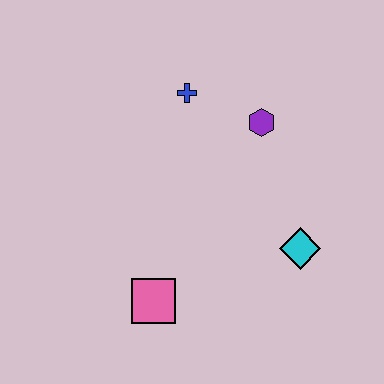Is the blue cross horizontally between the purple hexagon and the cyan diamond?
No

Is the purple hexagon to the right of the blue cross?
Yes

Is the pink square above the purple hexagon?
No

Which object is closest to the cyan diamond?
The purple hexagon is closest to the cyan diamond.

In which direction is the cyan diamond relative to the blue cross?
The cyan diamond is below the blue cross.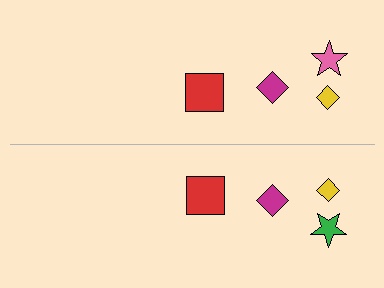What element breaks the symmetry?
The green star on the bottom side breaks the symmetry — its mirror counterpart is pink.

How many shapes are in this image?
There are 8 shapes in this image.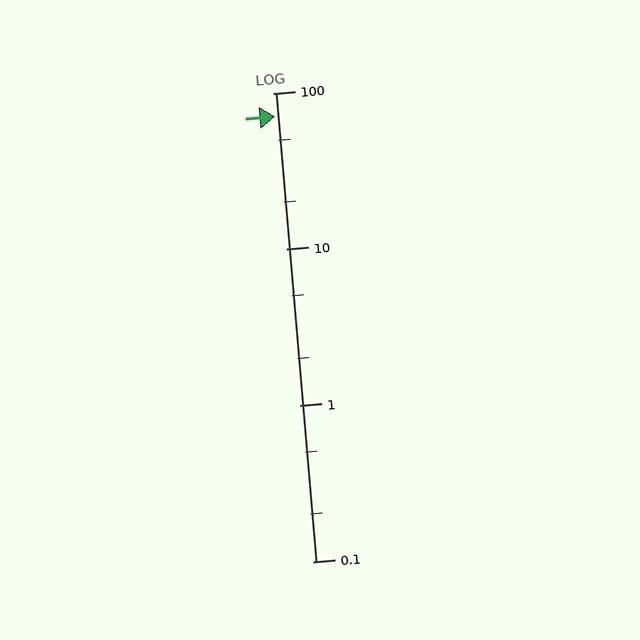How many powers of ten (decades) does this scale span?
The scale spans 3 decades, from 0.1 to 100.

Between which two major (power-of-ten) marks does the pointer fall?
The pointer is between 10 and 100.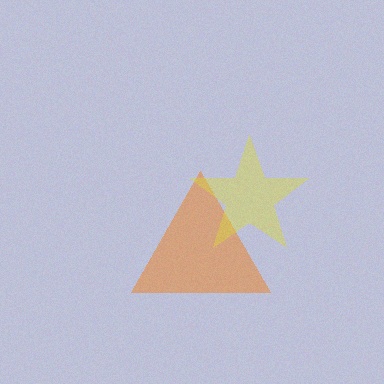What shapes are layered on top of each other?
The layered shapes are: an orange triangle, a yellow star.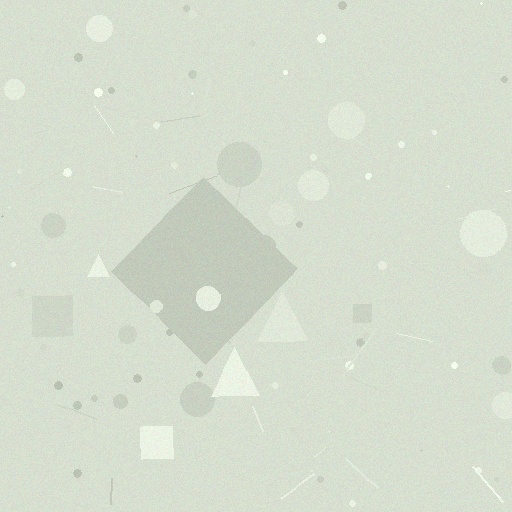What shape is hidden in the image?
A diamond is hidden in the image.